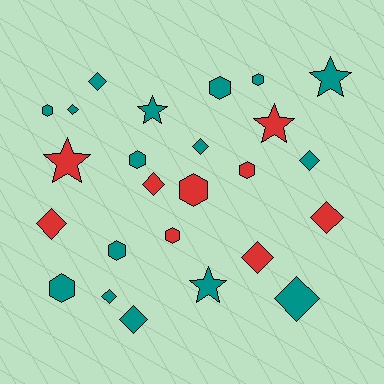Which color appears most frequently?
Teal, with 16 objects.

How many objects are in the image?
There are 25 objects.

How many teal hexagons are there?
There are 6 teal hexagons.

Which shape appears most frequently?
Diamond, with 11 objects.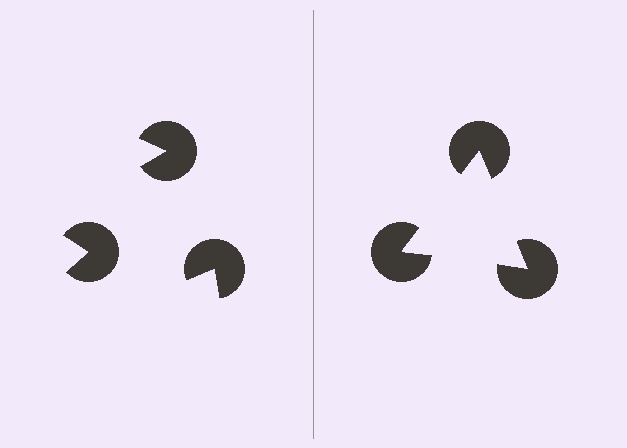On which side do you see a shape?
An illusory triangle appears on the right side. On the left side the wedge cuts are rotated, so no coherent shape forms.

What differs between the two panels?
The pac-man discs are positioned identically on both sides; only the wedge orientations differ. On the right they align to a triangle; on the left they are misaligned.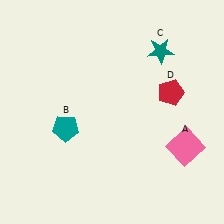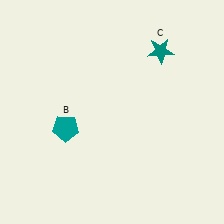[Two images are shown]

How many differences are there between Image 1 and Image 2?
There are 2 differences between the two images.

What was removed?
The pink square (A), the red pentagon (D) were removed in Image 2.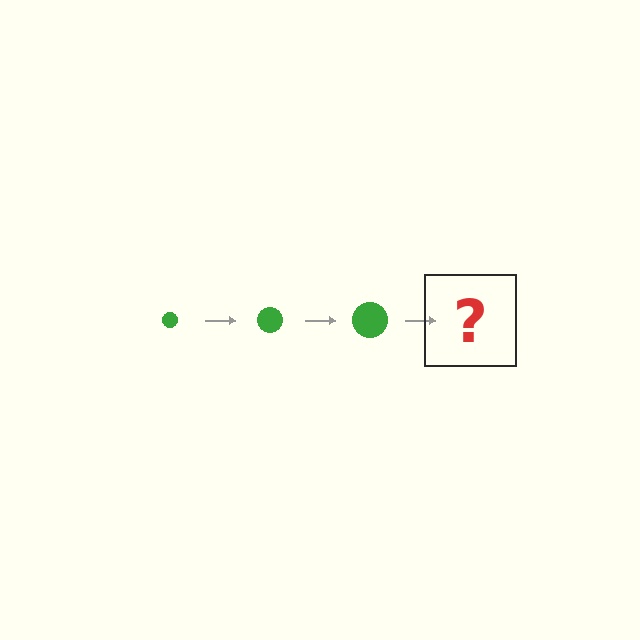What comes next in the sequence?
The next element should be a green circle, larger than the previous one.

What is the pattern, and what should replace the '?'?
The pattern is that the circle gets progressively larger each step. The '?' should be a green circle, larger than the previous one.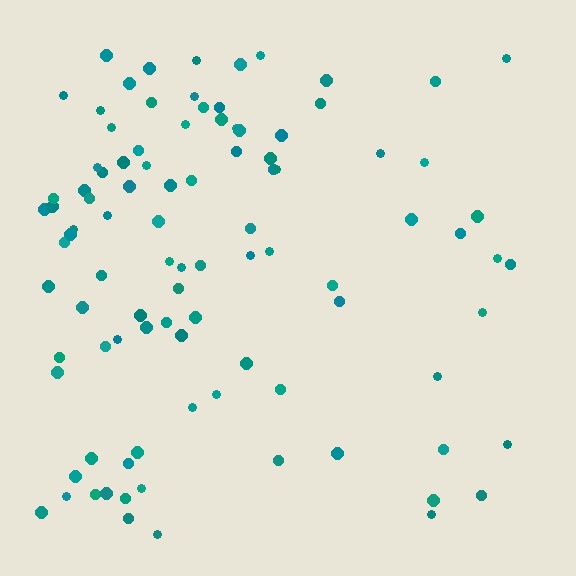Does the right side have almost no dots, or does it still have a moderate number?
Still a moderate number, just noticeably fewer than the left.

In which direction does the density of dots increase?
From right to left, with the left side densest.